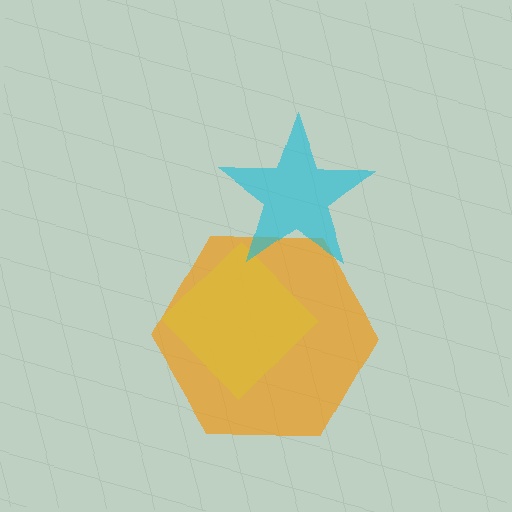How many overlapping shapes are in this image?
There are 3 overlapping shapes in the image.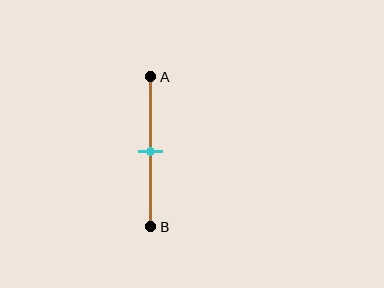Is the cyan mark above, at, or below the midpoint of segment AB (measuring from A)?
The cyan mark is approximately at the midpoint of segment AB.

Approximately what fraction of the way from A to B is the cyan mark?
The cyan mark is approximately 50% of the way from A to B.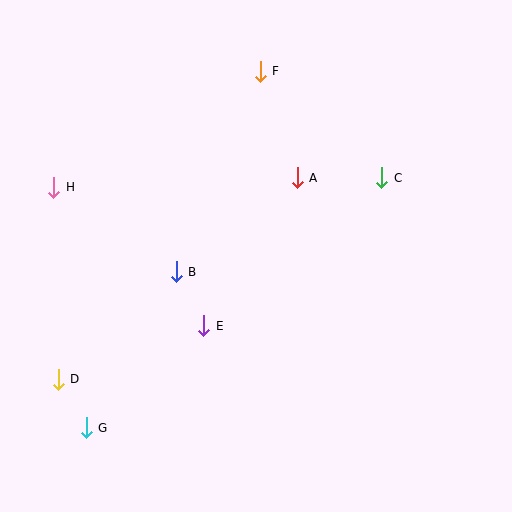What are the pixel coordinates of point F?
Point F is at (260, 71).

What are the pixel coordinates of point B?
Point B is at (176, 272).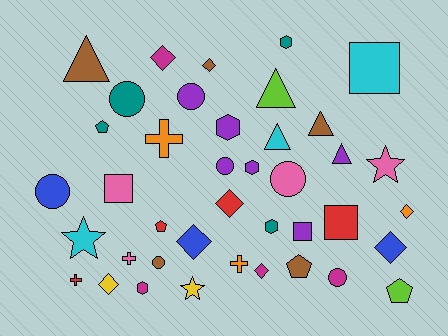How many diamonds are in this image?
There are 8 diamonds.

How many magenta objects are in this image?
There are 4 magenta objects.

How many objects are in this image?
There are 40 objects.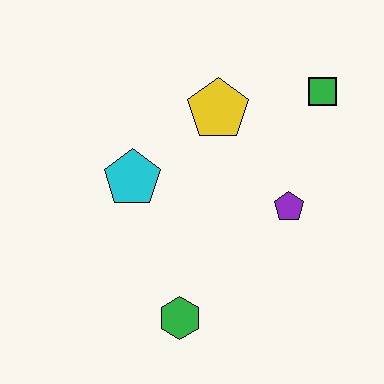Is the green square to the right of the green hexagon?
Yes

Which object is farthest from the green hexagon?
The green square is farthest from the green hexagon.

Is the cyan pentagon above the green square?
No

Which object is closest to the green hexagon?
The cyan pentagon is closest to the green hexagon.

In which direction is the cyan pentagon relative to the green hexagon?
The cyan pentagon is above the green hexagon.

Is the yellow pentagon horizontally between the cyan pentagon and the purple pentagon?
Yes